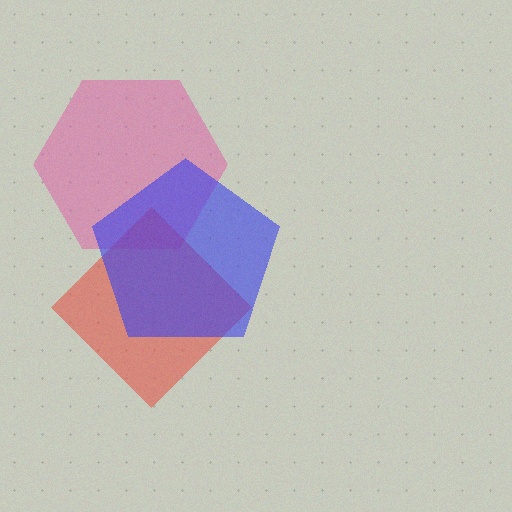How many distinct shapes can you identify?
There are 3 distinct shapes: a pink hexagon, a red diamond, a blue pentagon.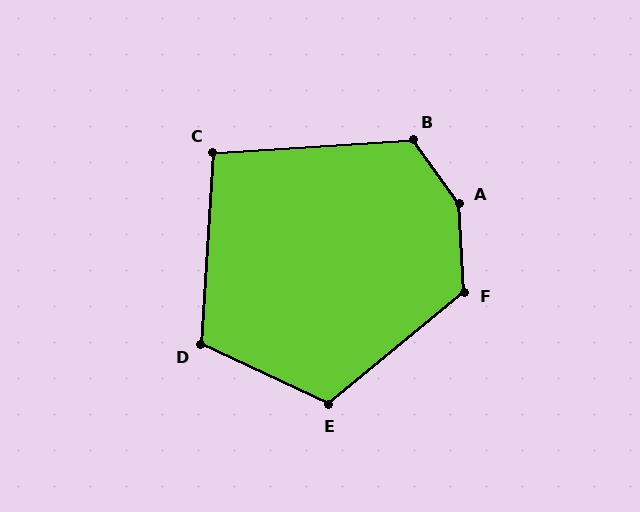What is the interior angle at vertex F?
Approximately 126 degrees (obtuse).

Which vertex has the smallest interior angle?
C, at approximately 97 degrees.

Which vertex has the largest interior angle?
A, at approximately 147 degrees.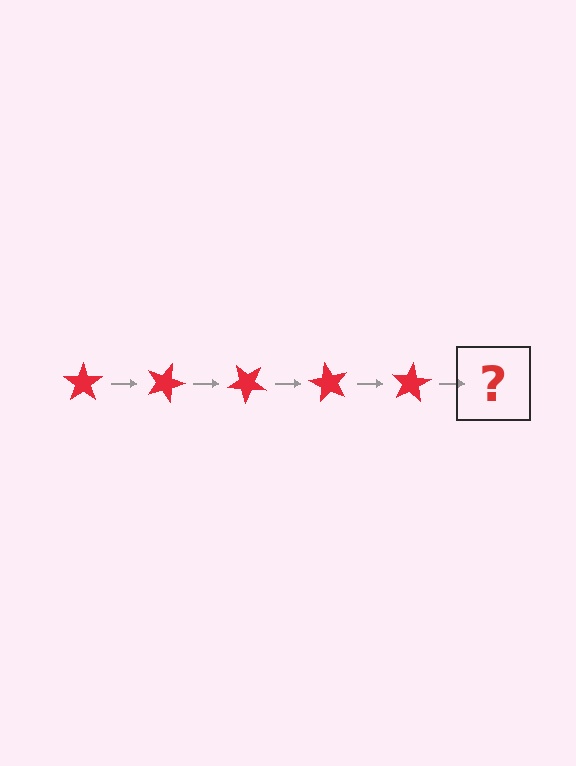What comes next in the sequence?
The next element should be a red star rotated 100 degrees.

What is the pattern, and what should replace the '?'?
The pattern is that the star rotates 20 degrees each step. The '?' should be a red star rotated 100 degrees.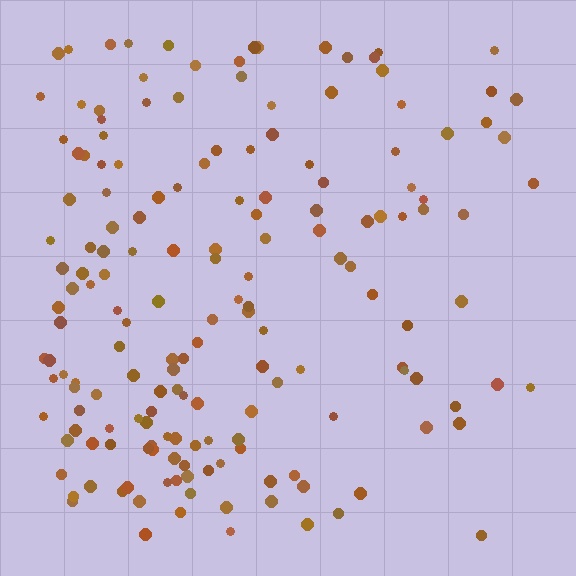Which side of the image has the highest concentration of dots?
The left.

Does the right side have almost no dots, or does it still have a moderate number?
Still a moderate number, just noticeably fewer than the left.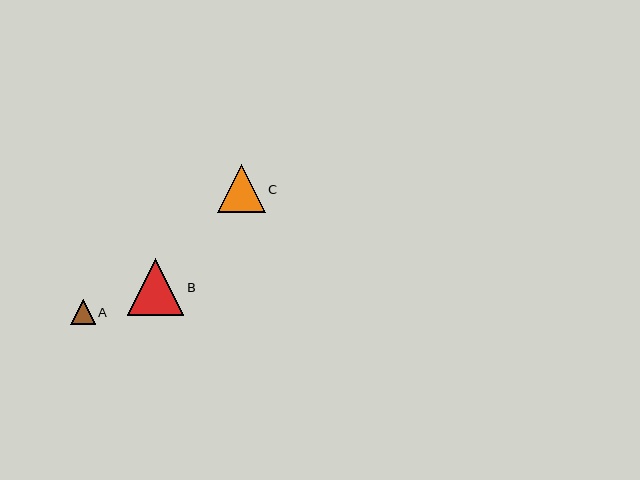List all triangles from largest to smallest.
From largest to smallest: B, C, A.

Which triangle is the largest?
Triangle B is the largest with a size of approximately 56 pixels.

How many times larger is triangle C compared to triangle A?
Triangle C is approximately 1.9 times the size of triangle A.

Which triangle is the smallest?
Triangle A is the smallest with a size of approximately 25 pixels.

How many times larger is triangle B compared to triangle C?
Triangle B is approximately 1.2 times the size of triangle C.